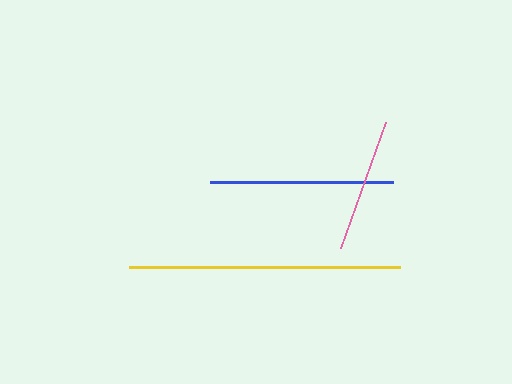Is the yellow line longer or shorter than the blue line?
The yellow line is longer than the blue line.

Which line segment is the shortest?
The pink line is the shortest at approximately 134 pixels.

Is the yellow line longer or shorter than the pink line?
The yellow line is longer than the pink line.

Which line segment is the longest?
The yellow line is the longest at approximately 271 pixels.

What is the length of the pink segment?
The pink segment is approximately 134 pixels long.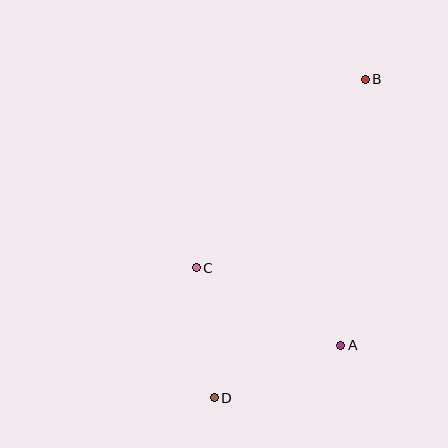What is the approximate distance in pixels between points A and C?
The distance between A and C is approximately 164 pixels.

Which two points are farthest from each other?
Points B and D are farthest from each other.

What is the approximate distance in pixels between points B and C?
The distance between B and C is approximately 253 pixels.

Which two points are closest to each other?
Points C and D are closest to each other.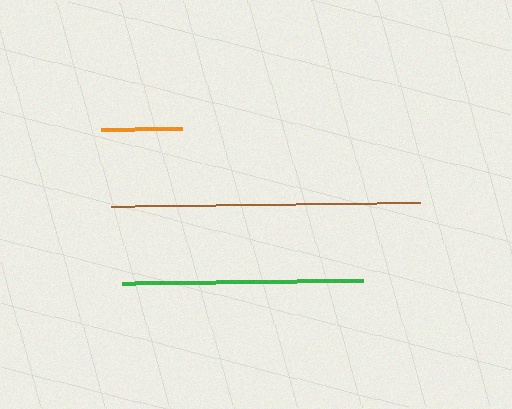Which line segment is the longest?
The brown line is the longest at approximately 309 pixels.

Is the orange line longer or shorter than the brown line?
The brown line is longer than the orange line.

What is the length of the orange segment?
The orange segment is approximately 81 pixels long.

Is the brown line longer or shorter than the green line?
The brown line is longer than the green line.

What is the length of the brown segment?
The brown segment is approximately 309 pixels long.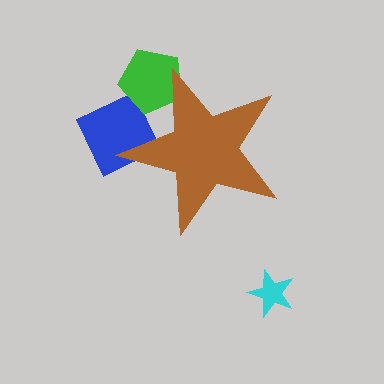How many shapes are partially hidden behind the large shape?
2 shapes are partially hidden.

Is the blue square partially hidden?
Yes, the blue square is partially hidden behind the brown star.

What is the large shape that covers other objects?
A brown star.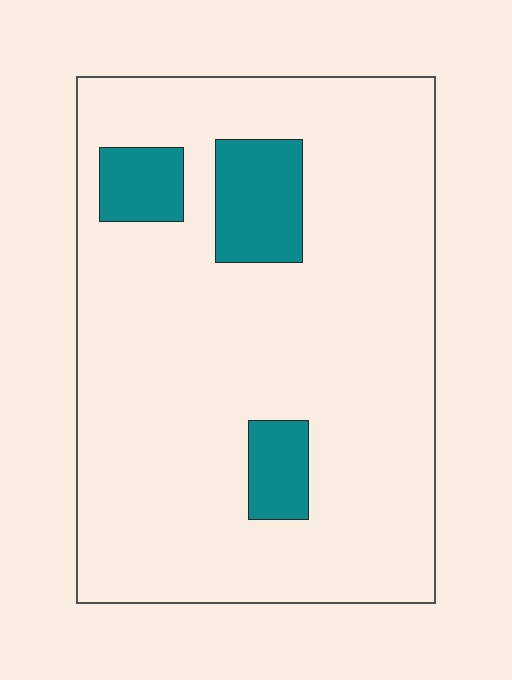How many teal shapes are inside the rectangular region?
3.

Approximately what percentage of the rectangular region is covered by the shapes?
Approximately 10%.